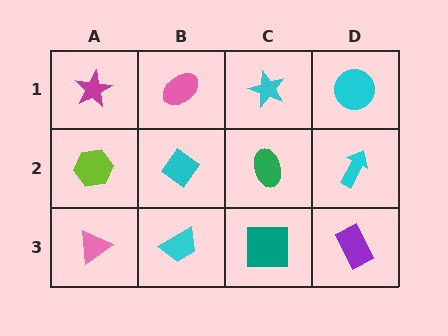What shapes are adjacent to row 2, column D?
A cyan circle (row 1, column D), a purple rectangle (row 3, column D), a green ellipse (row 2, column C).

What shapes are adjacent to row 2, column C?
A cyan star (row 1, column C), a teal square (row 3, column C), a cyan diamond (row 2, column B), a cyan arrow (row 2, column D).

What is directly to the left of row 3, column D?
A teal square.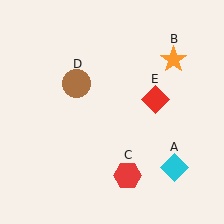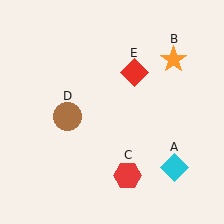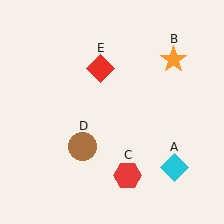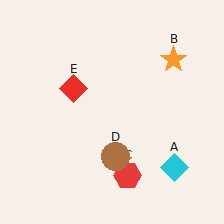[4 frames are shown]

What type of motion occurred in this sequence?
The brown circle (object D), red diamond (object E) rotated counterclockwise around the center of the scene.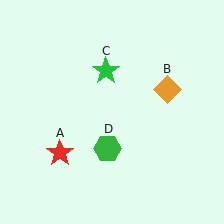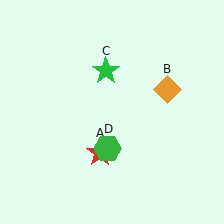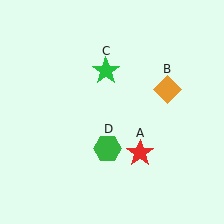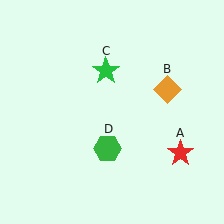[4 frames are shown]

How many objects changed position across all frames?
1 object changed position: red star (object A).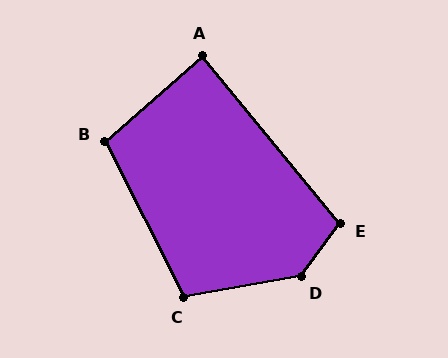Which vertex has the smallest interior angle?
A, at approximately 88 degrees.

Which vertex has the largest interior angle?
D, at approximately 136 degrees.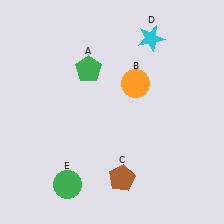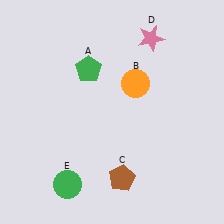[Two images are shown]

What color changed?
The star (D) changed from cyan in Image 1 to pink in Image 2.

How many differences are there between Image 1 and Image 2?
There is 1 difference between the two images.